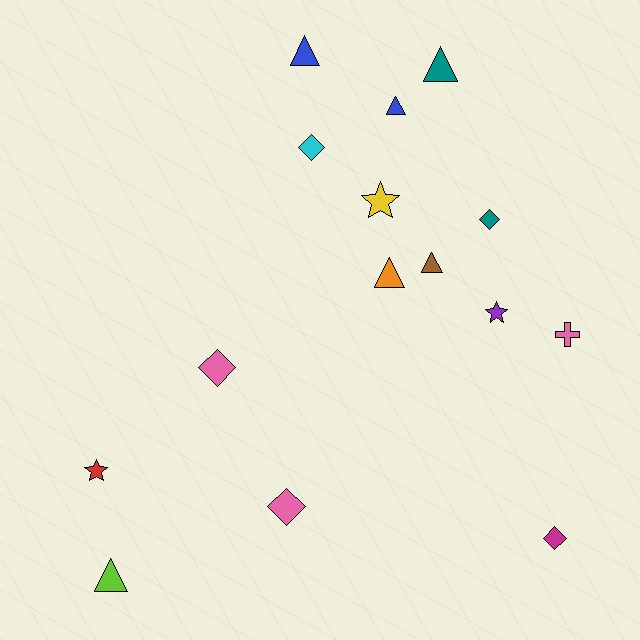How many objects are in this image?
There are 15 objects.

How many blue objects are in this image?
There are 2 blue objects.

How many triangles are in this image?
There are 6 triangles.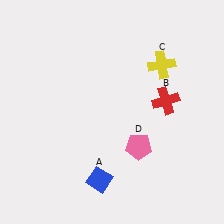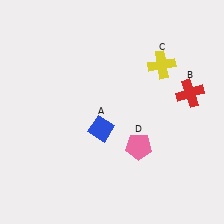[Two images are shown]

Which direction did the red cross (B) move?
The red cross (B) moved right.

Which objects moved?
The objects that moved are: the blue diamond (A), the red cross (B).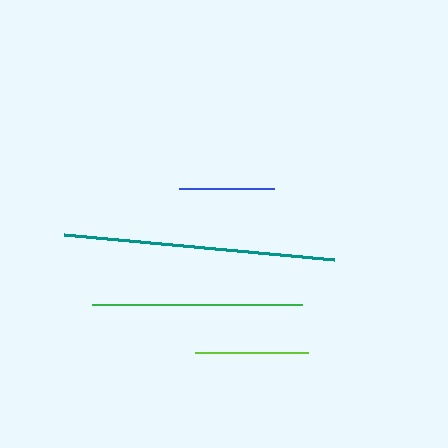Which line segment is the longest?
The teal line is the longest at approximately 271 pixels.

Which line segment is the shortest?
The blue line is the shortest at approximately 95 pixels.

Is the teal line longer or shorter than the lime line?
The teal line is longer than the lime line.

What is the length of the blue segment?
The blue segment is approximately 95 pixels long.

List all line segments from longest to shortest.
From longest to shortest: teal, green, lime, blue.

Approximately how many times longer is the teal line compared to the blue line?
The teal line is approximately 2.9 times the length of the blue line.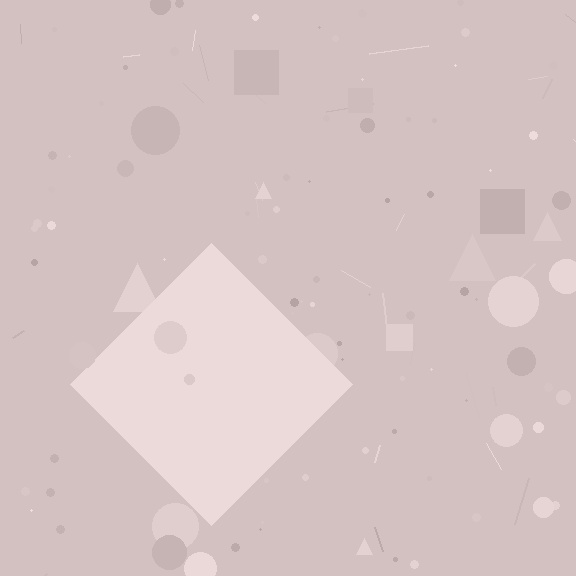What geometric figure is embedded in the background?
A diamond is embedded in the background.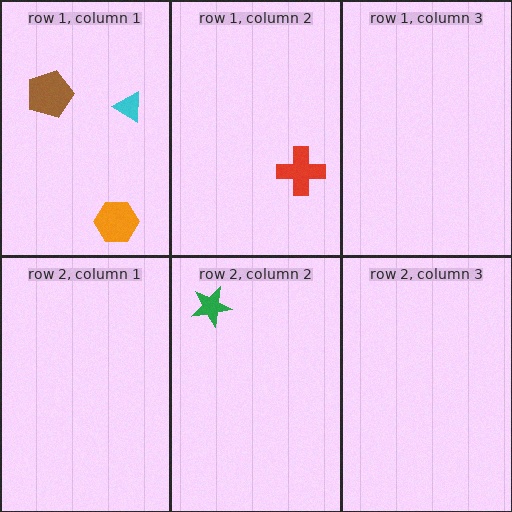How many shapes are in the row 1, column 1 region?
3.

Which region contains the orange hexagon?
The row 1, column 1 region.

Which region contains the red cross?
The row 1, column 2 region.